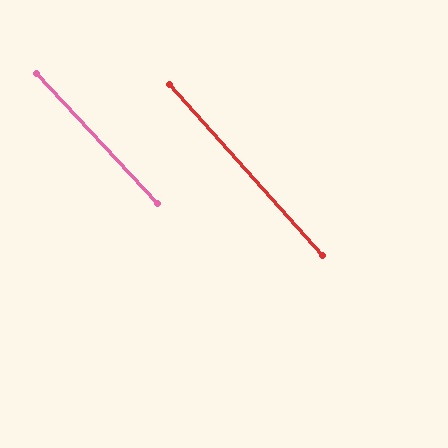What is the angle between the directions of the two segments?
Approximately 1 degree.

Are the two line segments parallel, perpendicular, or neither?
Parallel — their directions differ by only 0.9°.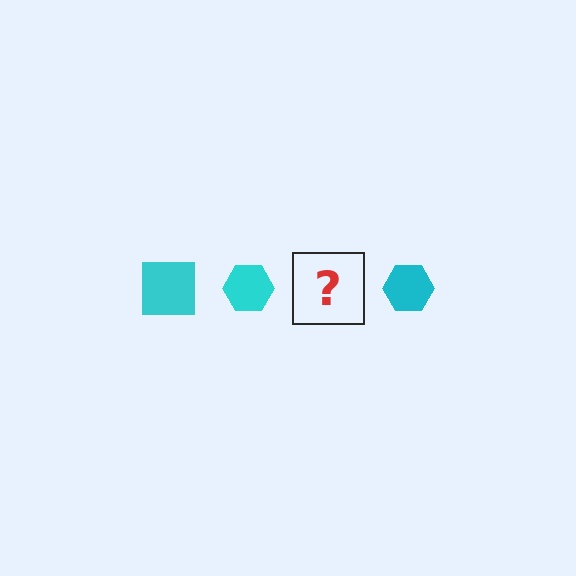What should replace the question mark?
The question mark should be replaced with a cyan square.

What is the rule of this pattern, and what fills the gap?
The rule is that the pattern cycles through square, hexagon shapes in cyan. The gap should be filled with a cyan square.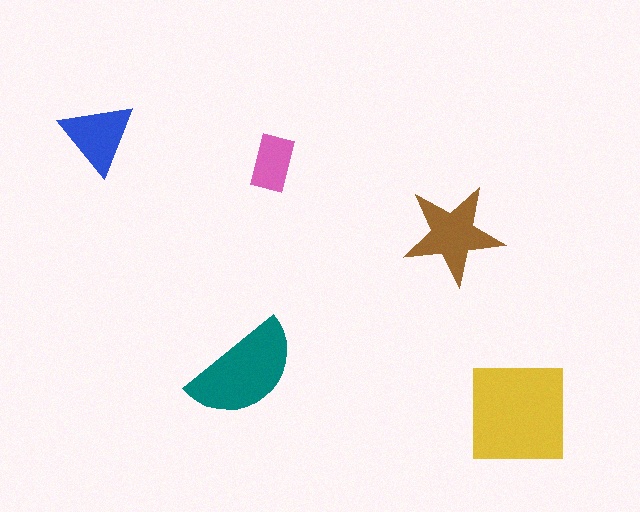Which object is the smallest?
The pink rectangle.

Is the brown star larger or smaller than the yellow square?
Smaller.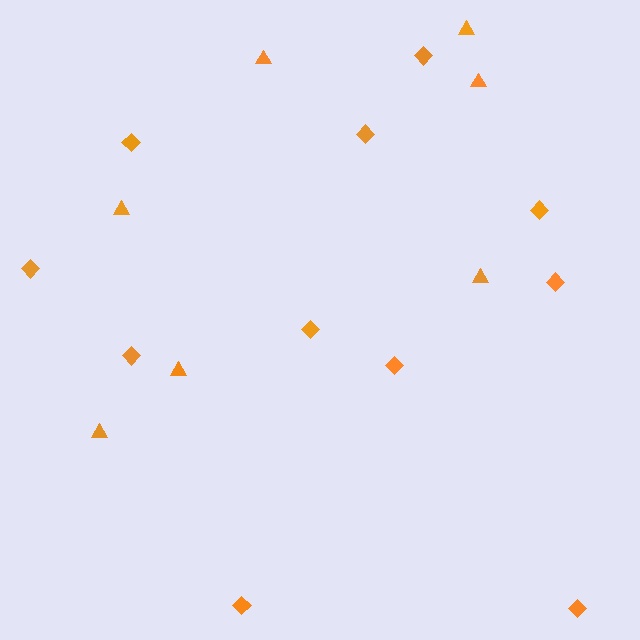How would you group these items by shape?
There are 2 groups: one group of diamonds (11) and one group of triangles (7).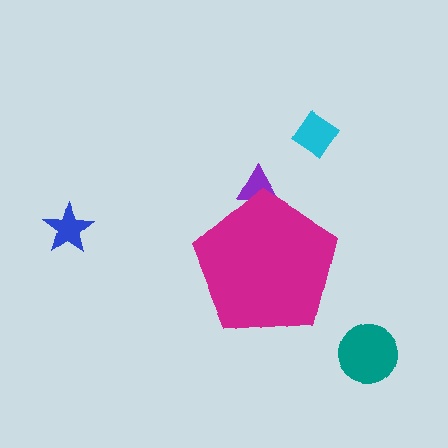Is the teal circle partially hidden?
No, the teal circle is fully visible.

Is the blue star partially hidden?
No, the blue star is fully visible.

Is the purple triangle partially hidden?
Yes, the purple triangle is partially hidden behind the magenta pentagon.